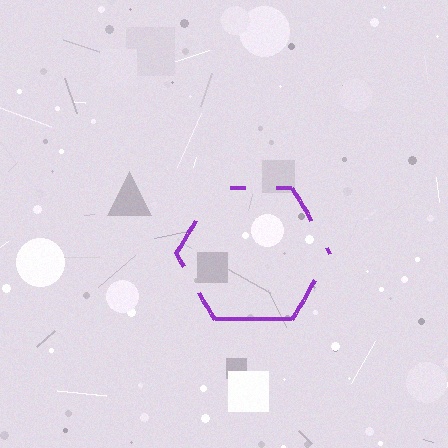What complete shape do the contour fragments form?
The contour fragments form a hexagon.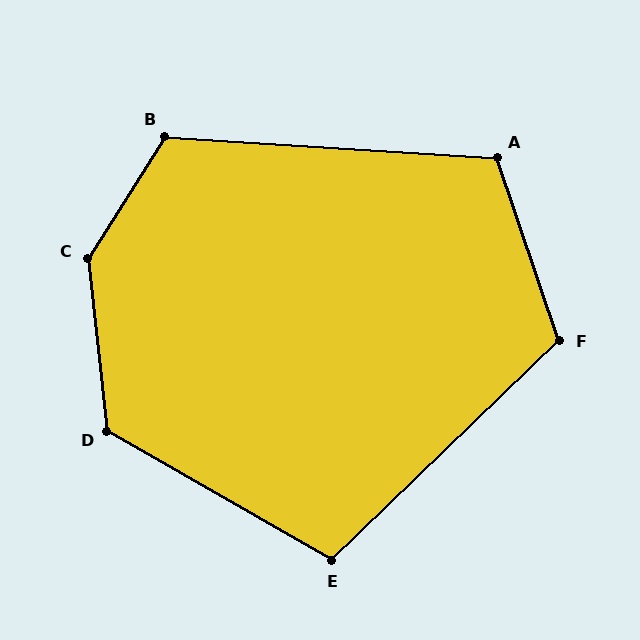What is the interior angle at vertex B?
Approximately 119 degrees (obtuse).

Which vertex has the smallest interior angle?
E, at approximately 106 degrees.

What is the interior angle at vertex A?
Approximately 112 degrees (obtuse).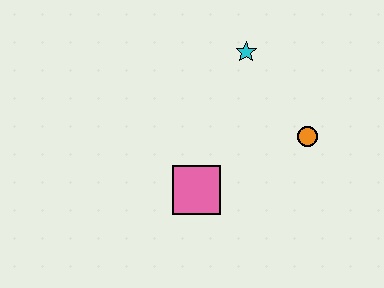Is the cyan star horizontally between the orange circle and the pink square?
Yes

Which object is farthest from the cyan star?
The pink square is farthest from the cyan star.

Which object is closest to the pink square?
The orange circle is closest to the pink square.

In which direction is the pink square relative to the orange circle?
The pink square is to the left of the orange circle.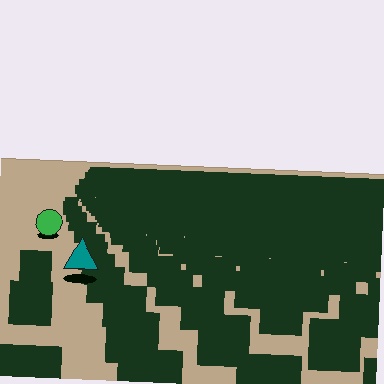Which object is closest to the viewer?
The teal triangle is closest. The texture marks near it are larger and more spread out.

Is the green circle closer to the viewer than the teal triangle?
No. The teal triangle is closer — you can tell from the texture gradient: the ground texture is coarser near it.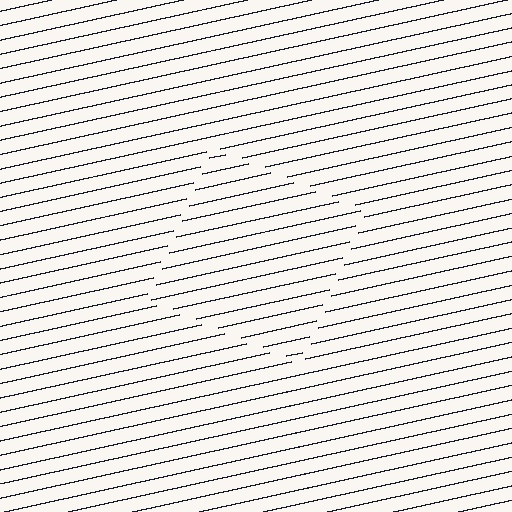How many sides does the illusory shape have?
4 sides — the line-ends trace a square.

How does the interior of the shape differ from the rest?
The interior of the shape contains the same grating, shifted by half a period — the contour is defined by the phase discontinuity where line-ends from the inner and outer gratings abut.